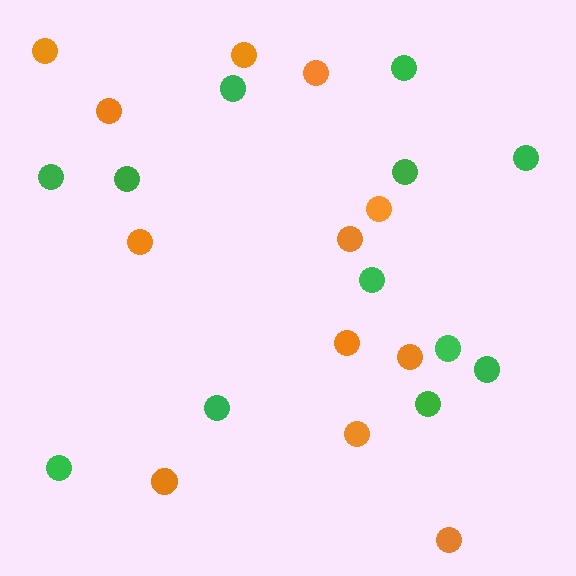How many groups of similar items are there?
There are 2 groups: one group of green circles (12) and one group of orange circles (12).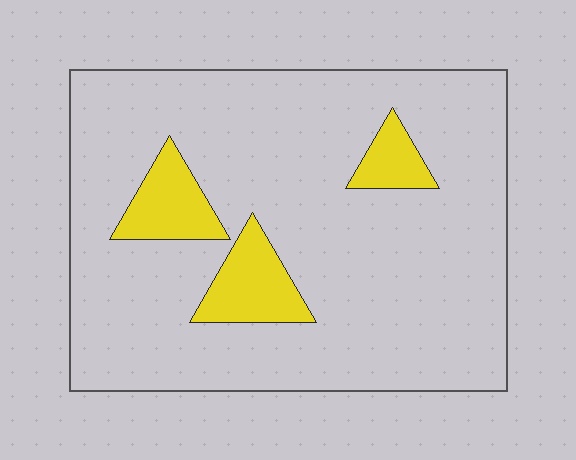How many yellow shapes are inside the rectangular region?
3.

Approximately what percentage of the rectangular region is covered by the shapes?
Approximately 10%.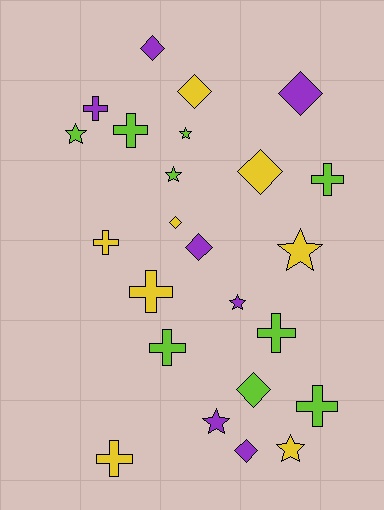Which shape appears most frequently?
Cross, with 9 objects.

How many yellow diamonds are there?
There are 3 yellow diamonds.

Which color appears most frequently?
Lime, with 9 objects.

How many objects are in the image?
There are 24 objects.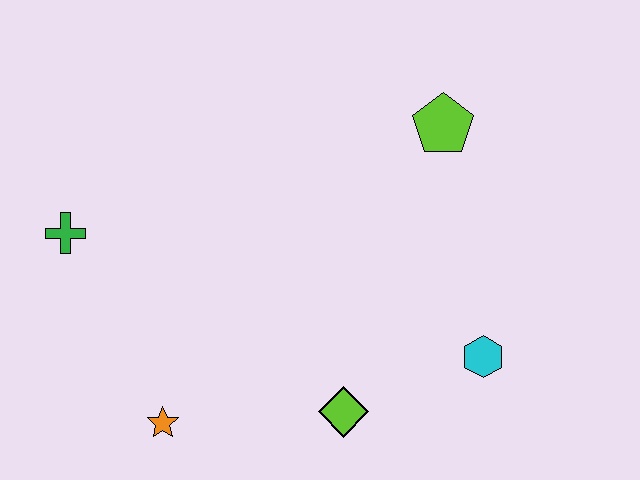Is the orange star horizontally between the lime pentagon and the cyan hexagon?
No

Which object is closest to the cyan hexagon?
The lime diamond is closest to the cyan hexagon.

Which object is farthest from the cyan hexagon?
The green cross is farthest from the cyan hexagon.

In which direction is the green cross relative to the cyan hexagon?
The green cross is to the left of the cyan hexagon.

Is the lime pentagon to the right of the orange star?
Yes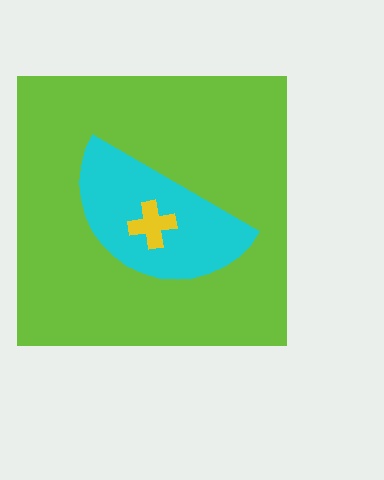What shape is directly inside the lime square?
The cyan semicircle.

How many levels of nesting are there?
3.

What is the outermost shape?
The lime square.